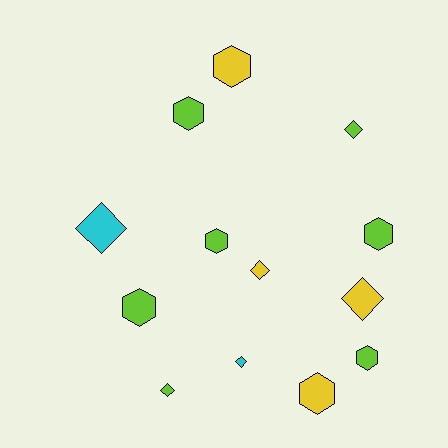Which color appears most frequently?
Lime, with 7 objects.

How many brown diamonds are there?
There are no brown diamonds.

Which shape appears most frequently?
Hexagon, with 7 objects.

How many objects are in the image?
There are 13 objects.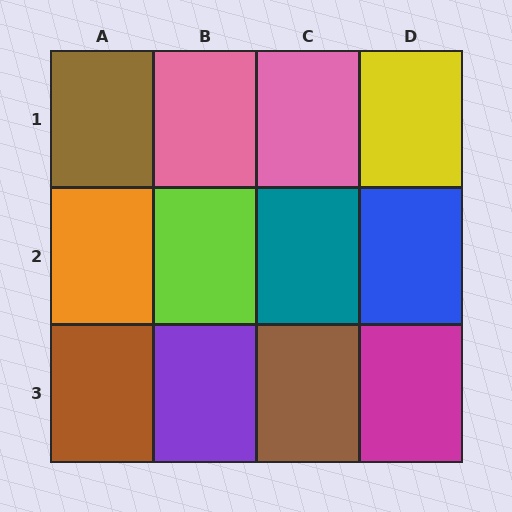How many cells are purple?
1 cell is purple.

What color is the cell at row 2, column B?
Lime.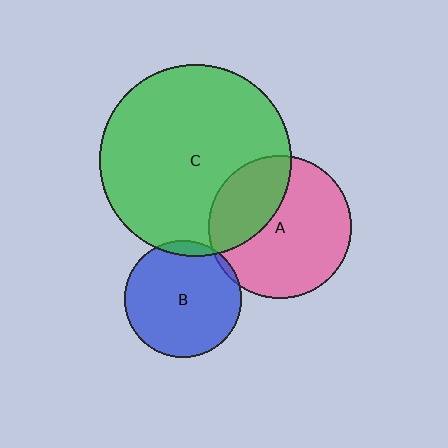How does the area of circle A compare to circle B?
Approximately 1.5 times.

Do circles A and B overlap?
Yes.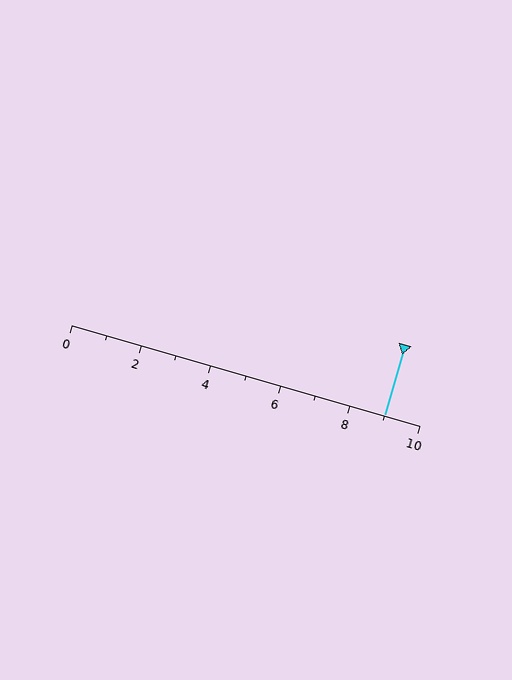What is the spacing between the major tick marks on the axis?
The major ticks are spaced 2 apart.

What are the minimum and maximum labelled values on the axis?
The axis runs from 0 to 10.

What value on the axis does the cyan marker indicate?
The marker indicates approximately 9.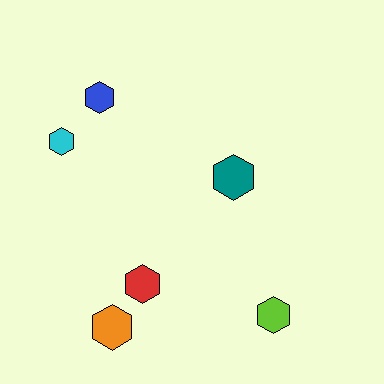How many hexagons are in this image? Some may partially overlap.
There are 6 hexagons.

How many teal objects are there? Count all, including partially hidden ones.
There is 1 teal object.